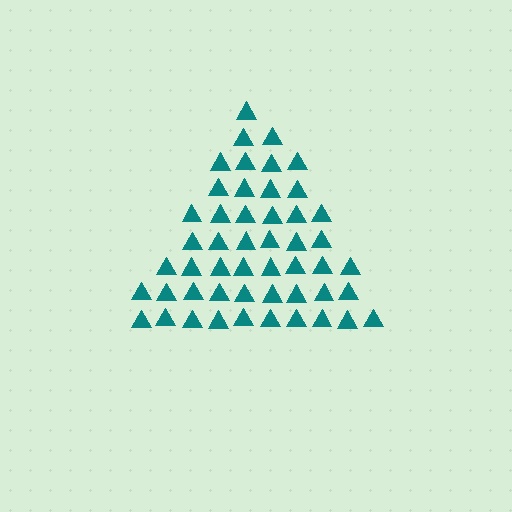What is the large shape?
The large shape is a triangle.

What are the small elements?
The small elements are triangles.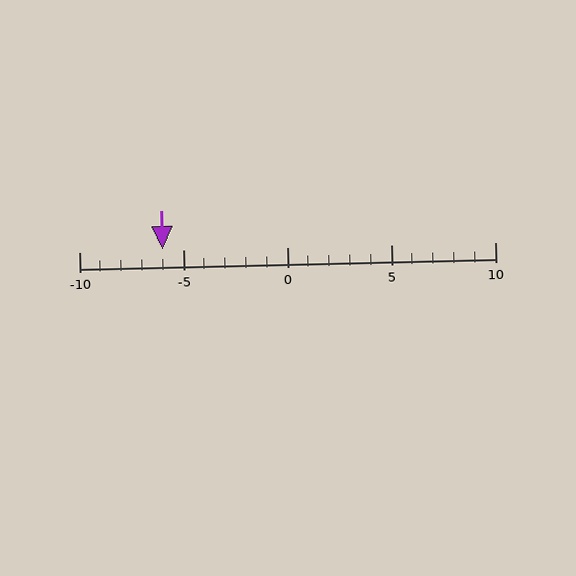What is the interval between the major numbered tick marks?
The major tick marks are spaced 5 units apart.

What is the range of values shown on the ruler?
The ruler shows values from -10 to 10.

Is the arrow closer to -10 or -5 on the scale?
The arrow is closer to -5.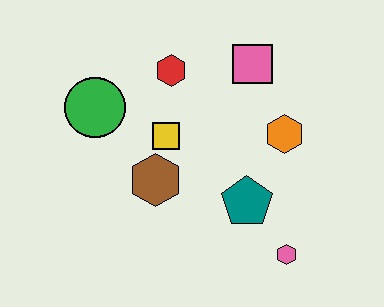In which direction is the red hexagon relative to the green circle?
The red hexagon is to the right of the green circle.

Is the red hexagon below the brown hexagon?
No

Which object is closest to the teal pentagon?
The pink hexagon is closest to the teal pentagon.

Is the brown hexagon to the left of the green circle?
No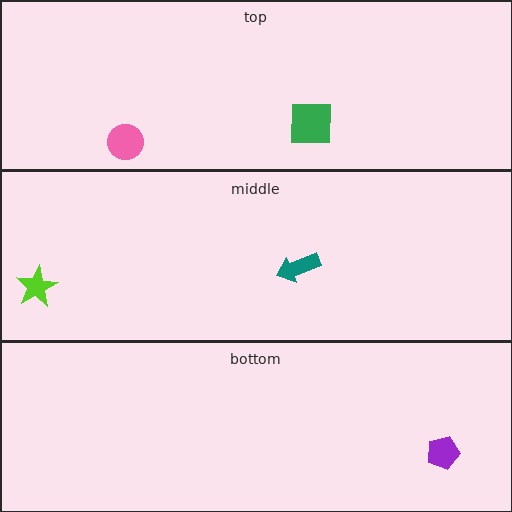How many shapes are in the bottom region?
1.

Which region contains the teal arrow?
The middle region.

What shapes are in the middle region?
The lime star, the teal arrow.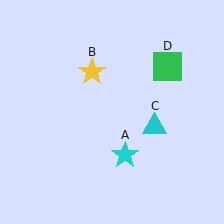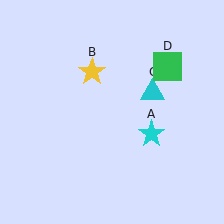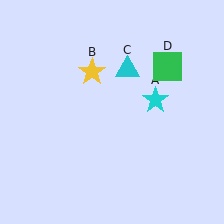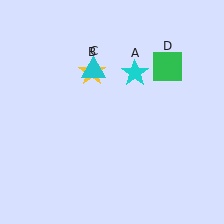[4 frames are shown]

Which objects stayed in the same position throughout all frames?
Yellow star (object B) and green square (object D) remained stationary.